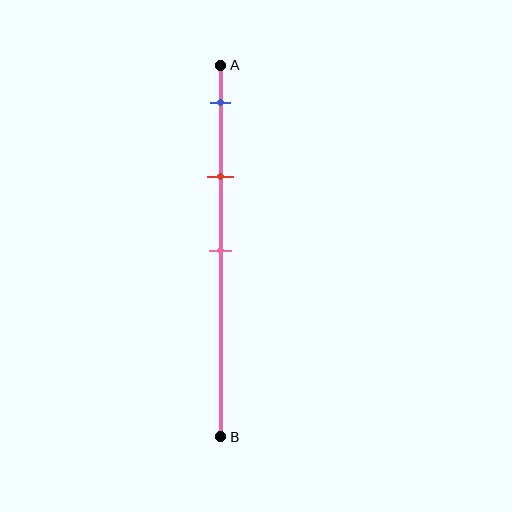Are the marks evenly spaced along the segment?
Yes, the marks are approximately evenly spaced.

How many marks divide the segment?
There are 3 marks dividing the segment.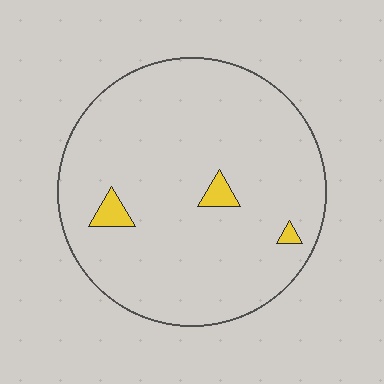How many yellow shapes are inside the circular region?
3.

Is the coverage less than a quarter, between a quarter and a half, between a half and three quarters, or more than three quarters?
Less than a quarter.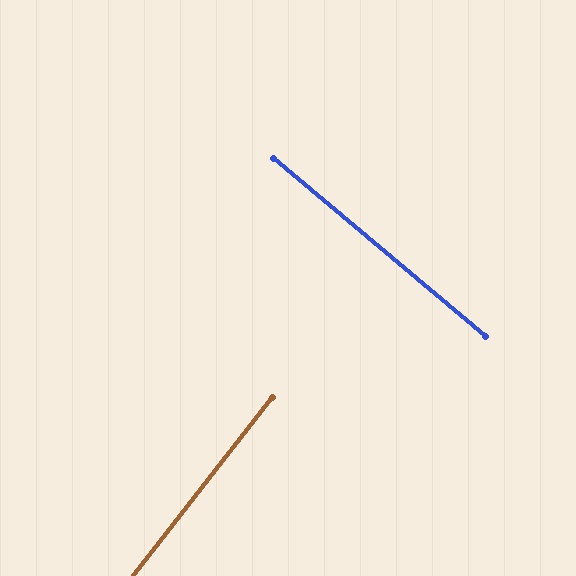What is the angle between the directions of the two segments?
Approximately 88 degrees.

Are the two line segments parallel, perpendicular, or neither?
Perpendicular — they meet at approximately 88°.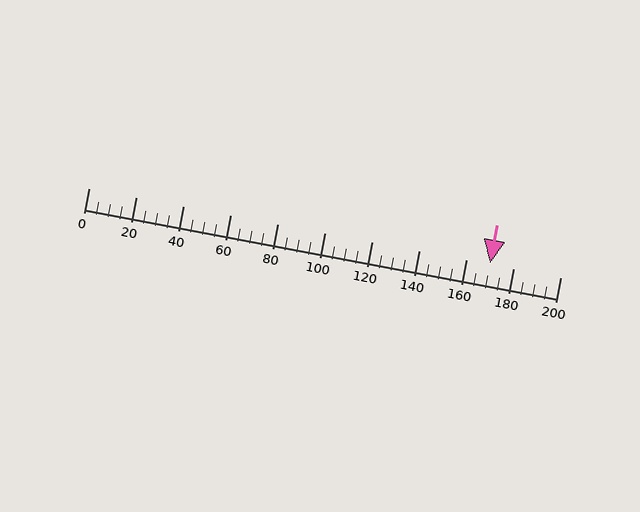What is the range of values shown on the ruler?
The ruler shows values from 0 to 200.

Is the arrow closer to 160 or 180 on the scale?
The arrow is closer to 180.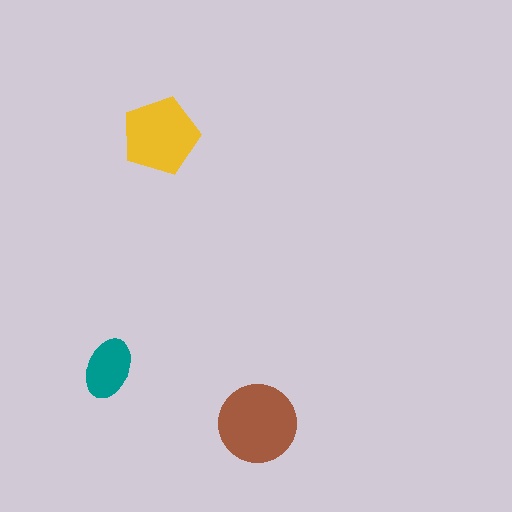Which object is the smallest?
The teal ellipse.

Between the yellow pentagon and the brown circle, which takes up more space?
The brown circle.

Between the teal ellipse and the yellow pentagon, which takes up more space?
The yellow pentagon.